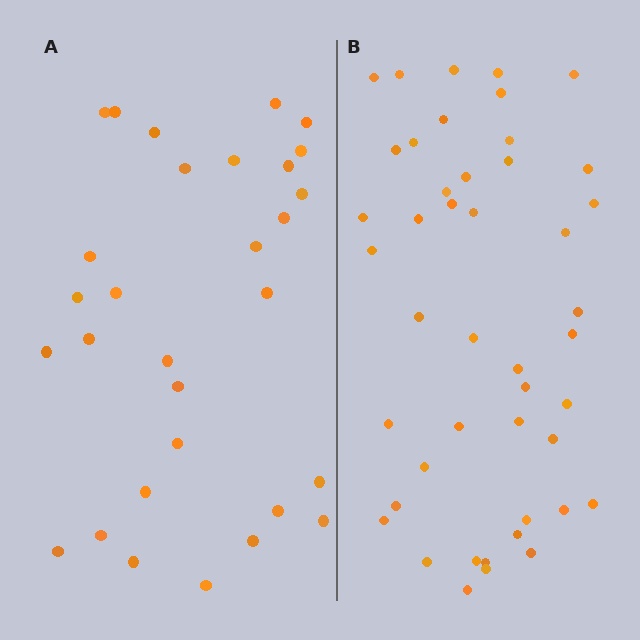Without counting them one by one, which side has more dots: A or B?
Region B (the right region) has more dots.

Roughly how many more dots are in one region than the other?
Region B has approximately 15 more dots than region A.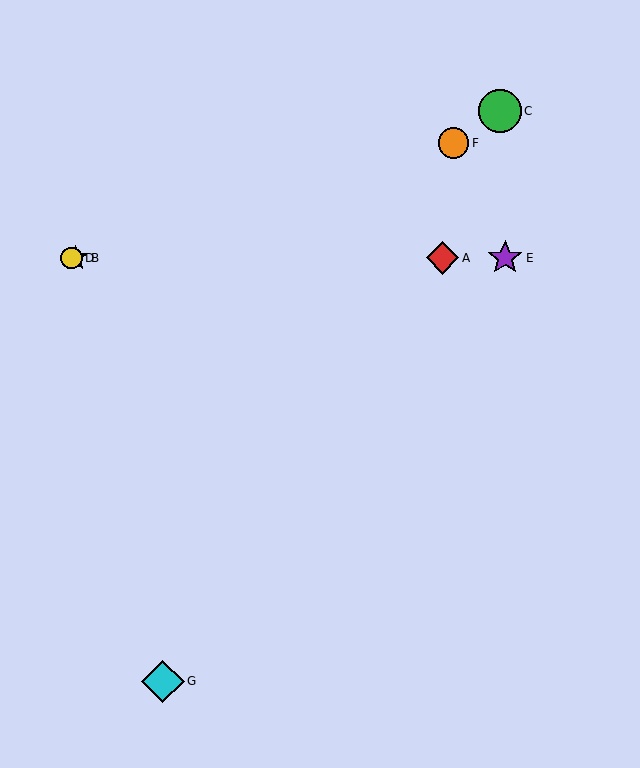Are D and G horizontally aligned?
No, D is at y≈258 and G is at y≈681.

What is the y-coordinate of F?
Object F is at y≈143.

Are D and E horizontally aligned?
Yes, both are at y≈258.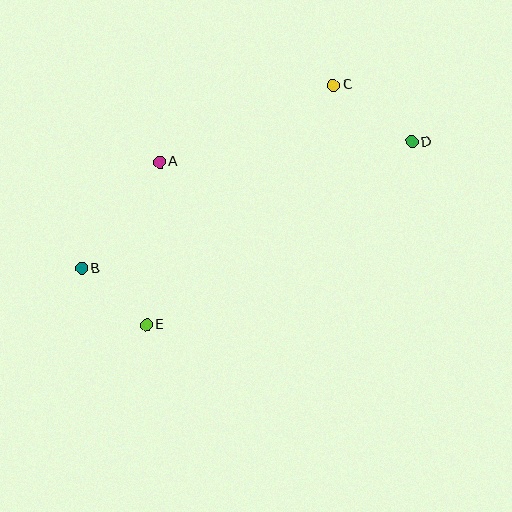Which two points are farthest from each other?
Points B and D are farthest from each other.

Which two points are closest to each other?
Points B and E are closest to each other.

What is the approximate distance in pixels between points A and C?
The distance between A and C is approximately 190 pixels.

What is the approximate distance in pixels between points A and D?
The distance between A and D is approximately 253 pixels.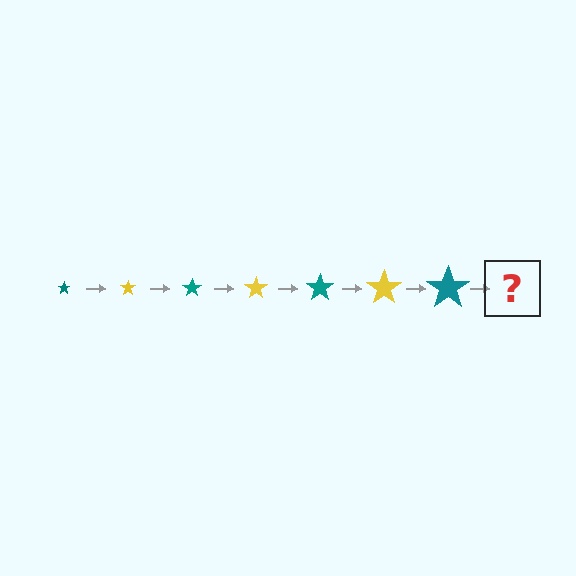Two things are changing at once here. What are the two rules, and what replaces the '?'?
The two rules are that the star grows larger each step and the color cycles through teal and yellow. The '?' should be a yellow star, larger than the previous one.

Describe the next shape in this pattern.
It should be a yellow star, larger than the previous one.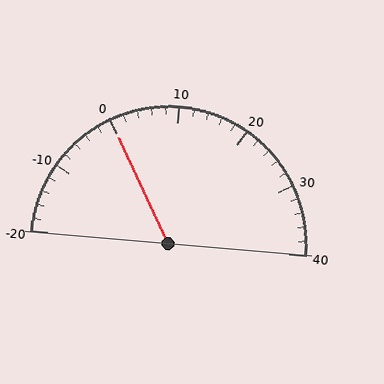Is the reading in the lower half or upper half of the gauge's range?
The reading is in the lower half of the range (-20 to 40).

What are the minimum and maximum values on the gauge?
The gauge ranges from -20 to 40.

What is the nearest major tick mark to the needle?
The nearest major tick mark is 0.